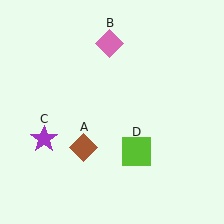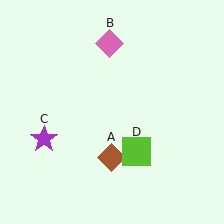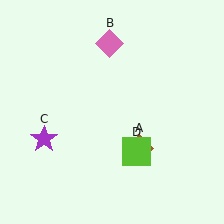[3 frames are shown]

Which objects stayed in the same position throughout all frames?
Pink diamond (object B) and purple star (object C) and lime square (object D) remained stationary.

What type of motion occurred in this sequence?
The brown diamond (object A) rotated counterclockwise around the center of the scene.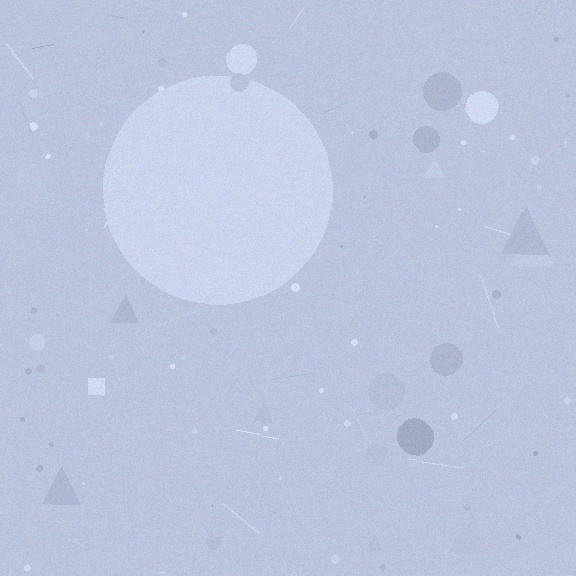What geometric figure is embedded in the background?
A circle is embedded in the background.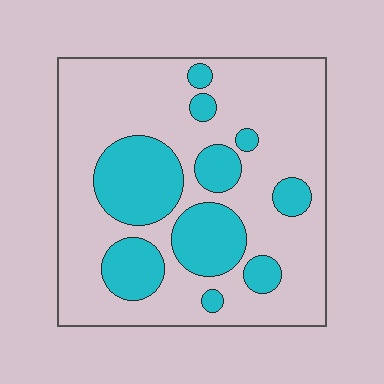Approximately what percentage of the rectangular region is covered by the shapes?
Approximately 30%.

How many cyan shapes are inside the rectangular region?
10.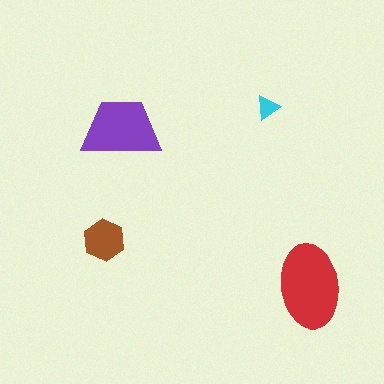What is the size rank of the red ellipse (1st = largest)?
1st.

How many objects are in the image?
There are 4 objects in the image.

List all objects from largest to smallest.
The red ellipse, the purple trapezoid, the brown hexagon, the cyan triangle.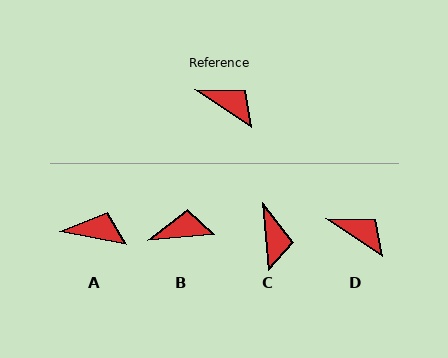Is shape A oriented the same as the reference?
No, it is off by about 22 degrees.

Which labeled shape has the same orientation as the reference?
D.